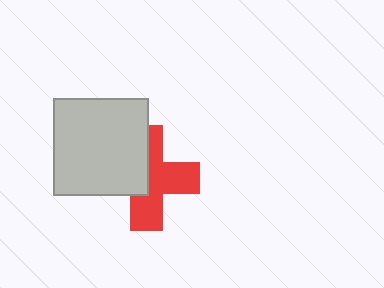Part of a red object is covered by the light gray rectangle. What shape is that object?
It is a cross.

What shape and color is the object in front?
The object in front is a light gray rectangle.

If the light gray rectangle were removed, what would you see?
You would see the complete red cross.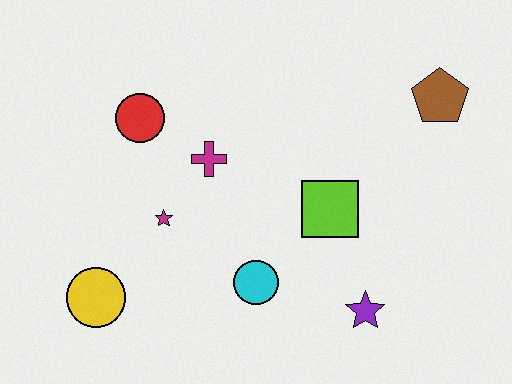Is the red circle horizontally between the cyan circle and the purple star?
No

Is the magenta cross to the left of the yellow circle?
No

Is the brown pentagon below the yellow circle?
No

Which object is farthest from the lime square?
The yellow circle is farthest from the lime square.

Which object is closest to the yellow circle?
The magenta star is closest to the yellow circle.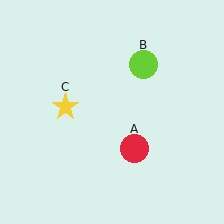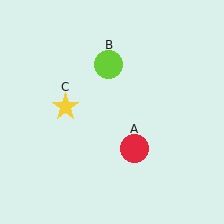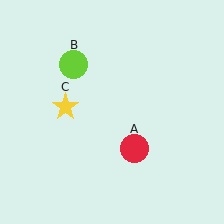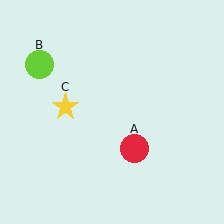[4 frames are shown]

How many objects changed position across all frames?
1 object changed position: lime circle (object B).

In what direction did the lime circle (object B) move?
The lime circle (object B) moved left.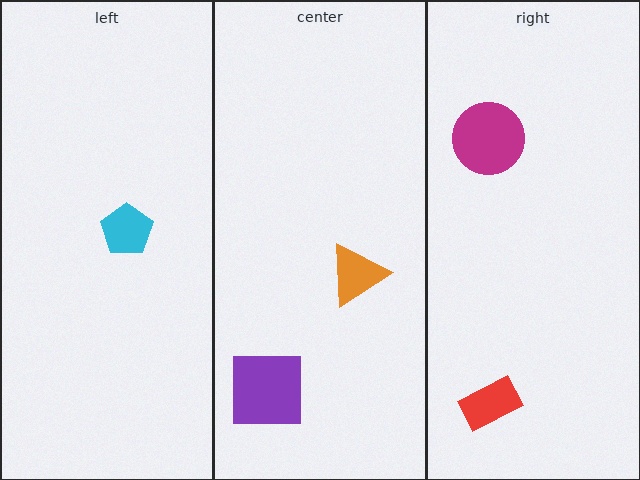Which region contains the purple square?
The center region.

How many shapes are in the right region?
2.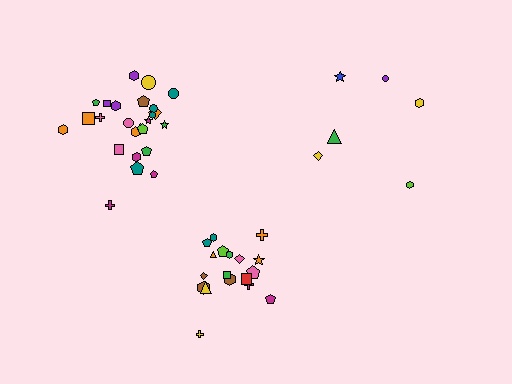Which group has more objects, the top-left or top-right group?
The top-left group.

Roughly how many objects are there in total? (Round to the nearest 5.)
Roughly 50 objects in total.